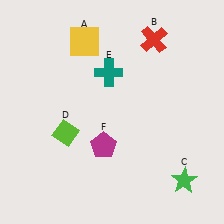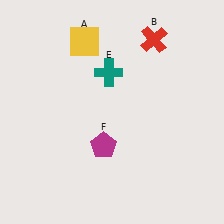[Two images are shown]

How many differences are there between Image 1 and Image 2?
There are 2 differences between the two images.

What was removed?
The lime diamond (D), the green star (C) were removed in Image 2.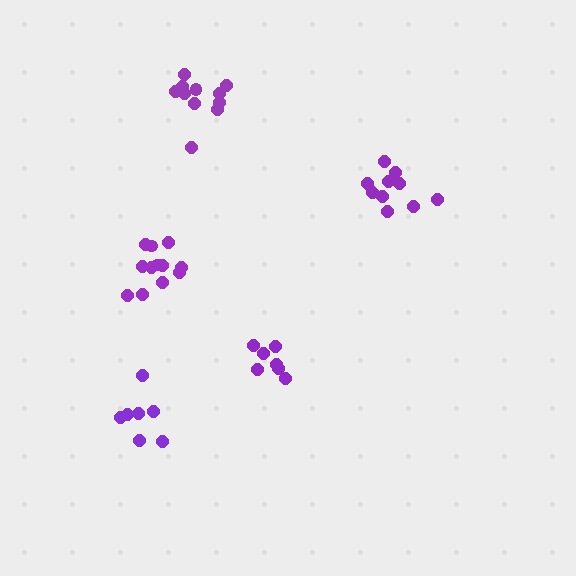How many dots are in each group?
Group 1: 7 dots, Group 2: 12 dots, Group 3: 7 dots, Group 4: 10 dots, Group 5: 11 dots (47 total).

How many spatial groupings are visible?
There are 5 spatial groupings.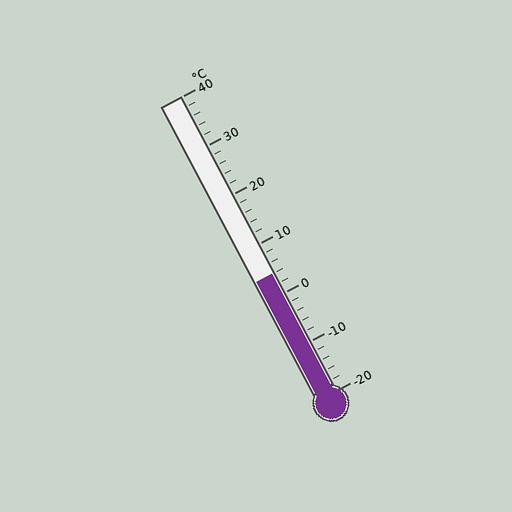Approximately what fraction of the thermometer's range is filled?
The thermometer is filled to approximately 40% of its range.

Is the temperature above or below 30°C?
The temperature is below 30°C.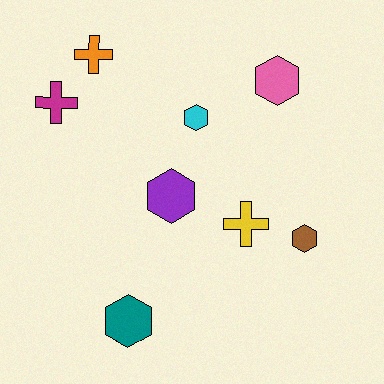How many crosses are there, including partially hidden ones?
There are 3 crosses.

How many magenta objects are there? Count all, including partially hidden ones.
There is 1 magenta object.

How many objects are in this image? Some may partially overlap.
There are 8 objects.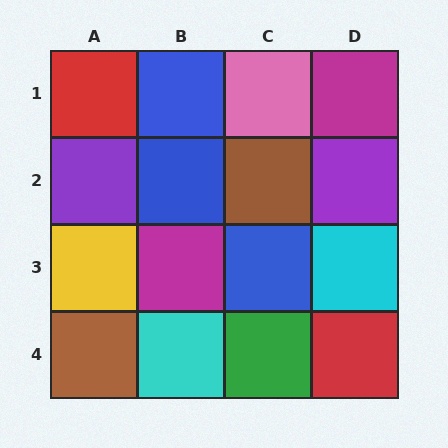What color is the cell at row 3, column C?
Blue.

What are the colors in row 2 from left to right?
Purple, blue, brown, purple.